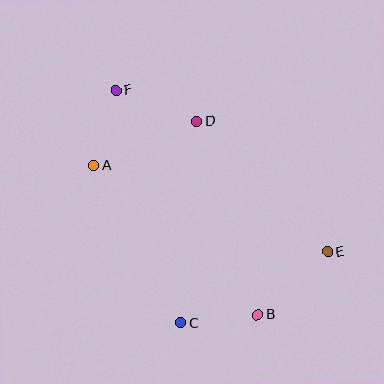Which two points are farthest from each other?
Points E and F are farthest from each other.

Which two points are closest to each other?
Points B and C are closest to each other.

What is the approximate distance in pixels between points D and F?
The distance between D and F is approximately 87 pixels.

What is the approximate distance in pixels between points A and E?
The distance between A and E is approximately 249 pixels.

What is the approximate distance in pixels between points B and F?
The distance between B and F is approximately 266 pixels.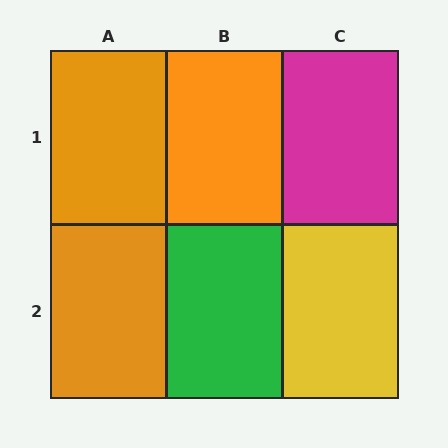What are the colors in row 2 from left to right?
Orange, green, yellow.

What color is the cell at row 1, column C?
Magenta.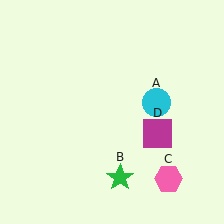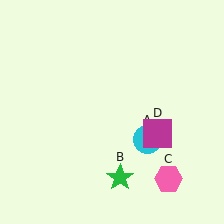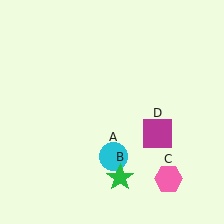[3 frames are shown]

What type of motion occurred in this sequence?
The cyan circle (object A) rotated clockwise around the center of the scene.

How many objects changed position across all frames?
1 object changed position: cyan circle (object A).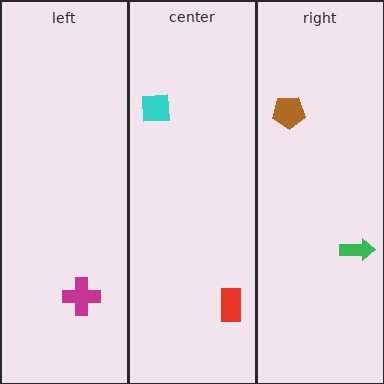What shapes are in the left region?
The magenta cross.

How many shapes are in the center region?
2.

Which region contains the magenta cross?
The left region.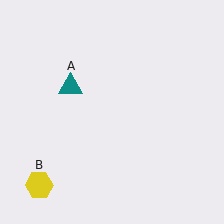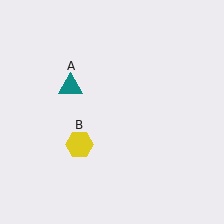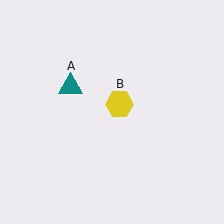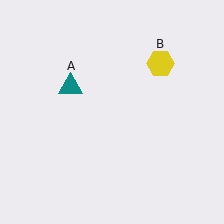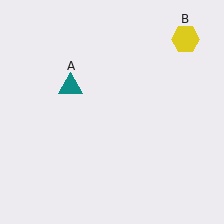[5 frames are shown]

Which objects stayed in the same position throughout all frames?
Teal triangle (object A) remained stationary.